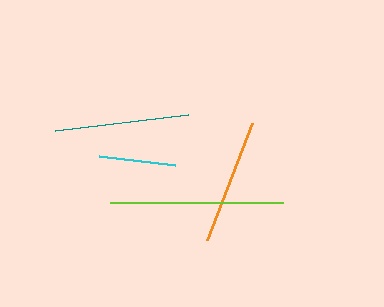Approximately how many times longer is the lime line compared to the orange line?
The lime line is approximately 1.4 times the length of the orange line.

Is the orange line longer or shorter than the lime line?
The lime line is longer than the orange line.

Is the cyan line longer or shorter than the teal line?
The teal line is longer than the cyan line.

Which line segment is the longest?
The lime line is the longest at approximately 173 pixels.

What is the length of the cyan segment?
The cyan segment is approximately 77 pixels long.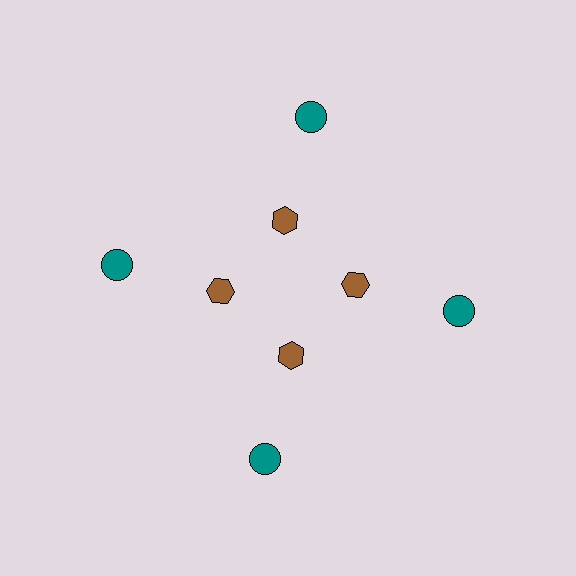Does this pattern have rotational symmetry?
Yes, this pattern has 4-fold rotational symmetry. It looks the same after rotating 90 degrees around the center.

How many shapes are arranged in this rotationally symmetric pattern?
There are 8 shapes, arranged in 4 groups of 2.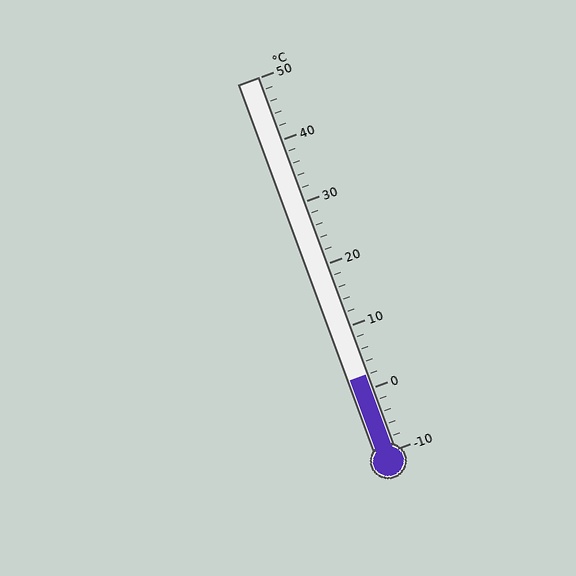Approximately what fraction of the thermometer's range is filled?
The thermometer is filled to approximately 20% of its range.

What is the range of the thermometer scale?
The thermometer scale ranges from -10°C to 50°C.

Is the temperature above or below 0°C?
The temperature is above 0°C.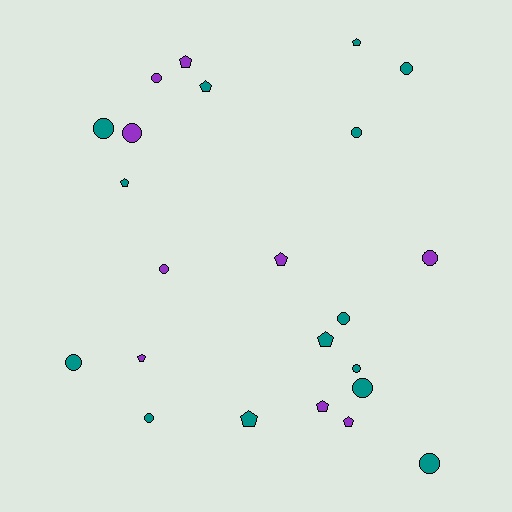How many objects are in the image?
There are 23 objects.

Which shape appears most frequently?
Circle, with 13 objects.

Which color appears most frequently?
Teal, with 14 objects.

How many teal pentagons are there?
There are 5 teal pentagons.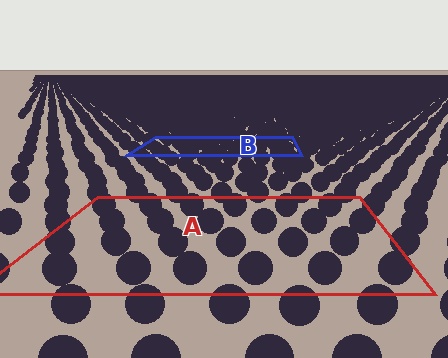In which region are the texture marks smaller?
The texture marks are smaller in region B, because it is farther away.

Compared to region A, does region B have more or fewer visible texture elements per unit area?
Region B has more texture elements per unit area — they are packed more densely because it is farther away.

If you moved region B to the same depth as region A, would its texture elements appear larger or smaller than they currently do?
They would appear larger. At a closer depth, the same texture elements are projected at a bigger on-screen size.